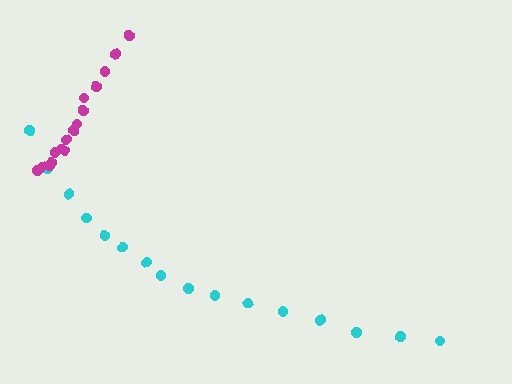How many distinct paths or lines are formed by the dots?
There are 2 distinct paths.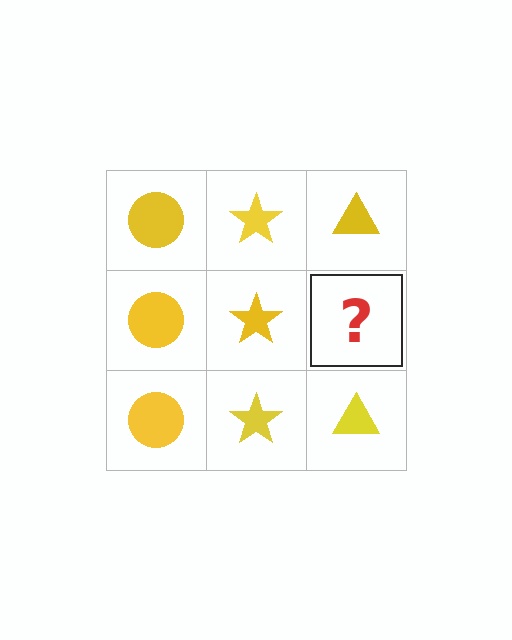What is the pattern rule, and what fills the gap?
The rule is that each column has a consistent shape. The gap should be filled with a yellow triangle.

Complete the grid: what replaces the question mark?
The question mark should be replaced with a yellow triangle.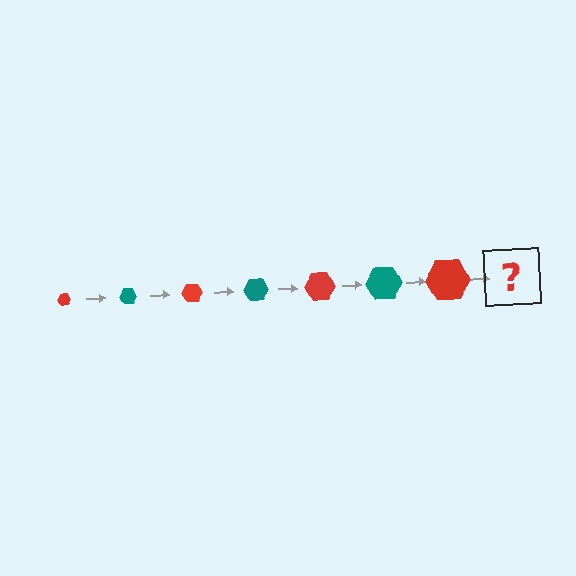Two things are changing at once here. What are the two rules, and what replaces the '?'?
The two rules are that the hexagon grows larger each step and the color cycles through red and teal. The '?' should be a teal hexagon, larger than the previous one.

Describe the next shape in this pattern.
It should be a teal hexagon, larger than the previous one.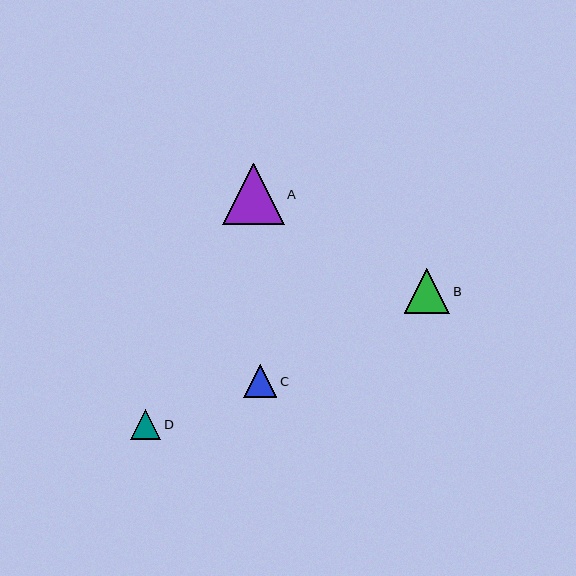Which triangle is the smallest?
Triangle D is the smallest with a size of approximately 30 pixels.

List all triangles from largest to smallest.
From largest to smallest: A, B, C, D.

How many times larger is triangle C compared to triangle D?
Triangle C is approximately 1.1 times the size of triangle D.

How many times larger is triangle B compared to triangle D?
Triangle B is approximately 1.5 times the size of triangle D.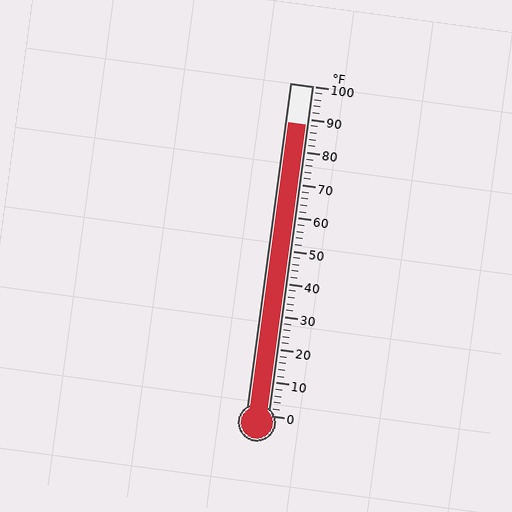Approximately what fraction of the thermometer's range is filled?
The thermometer is filled to approximately 90% of its range.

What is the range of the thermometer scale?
The thermometer scale ranges from 0°F to 100°F.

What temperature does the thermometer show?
The thermometer shows approximately 88°F.